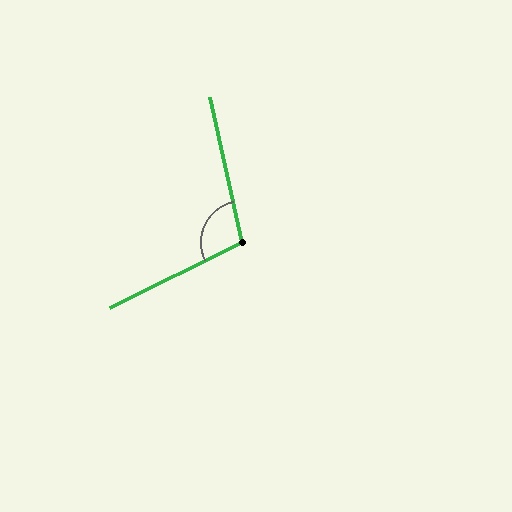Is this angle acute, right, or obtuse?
It is obtuse.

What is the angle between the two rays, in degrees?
Approximately 104 degrees.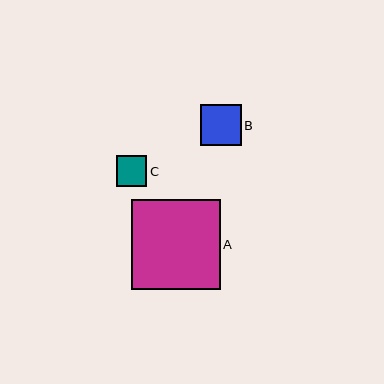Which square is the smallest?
Square C is the smallest with a size of approximately 31 pixels.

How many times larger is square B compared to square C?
Square B is approximately 1.3 times the size of square C.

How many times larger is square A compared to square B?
Square A is approximately 2.2 times the size of square B.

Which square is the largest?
Square A is the largest with a size of approximately 89 pixels.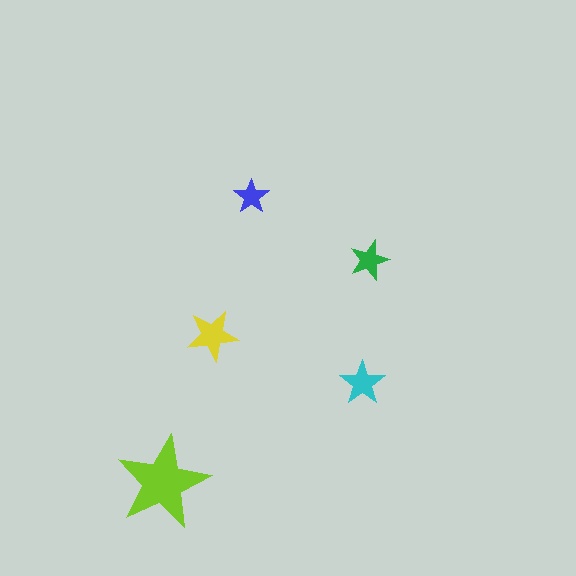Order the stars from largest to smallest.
the lime one, the yellow one, the cyan one, the green one, the blue one.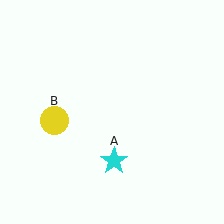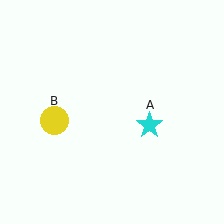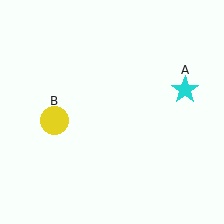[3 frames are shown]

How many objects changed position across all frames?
1 object changed position: cyan star (object A).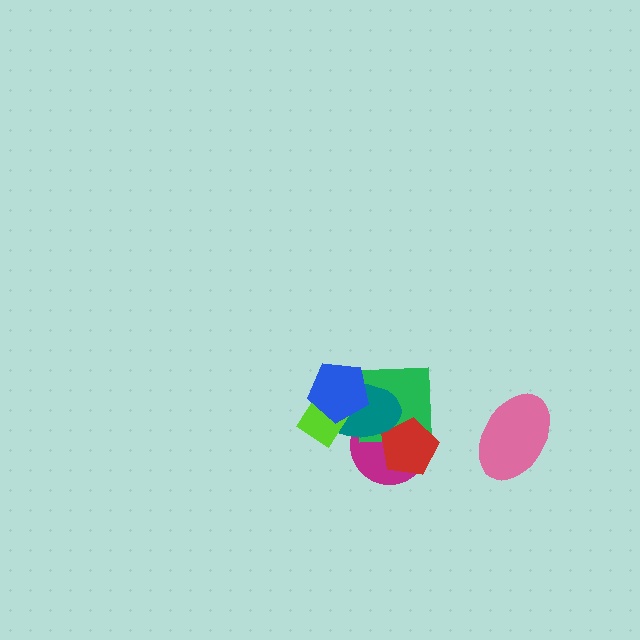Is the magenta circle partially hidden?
Yes, it is partially covered by another shape.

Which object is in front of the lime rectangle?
The blue pentagon is in front of the lime rectangle.